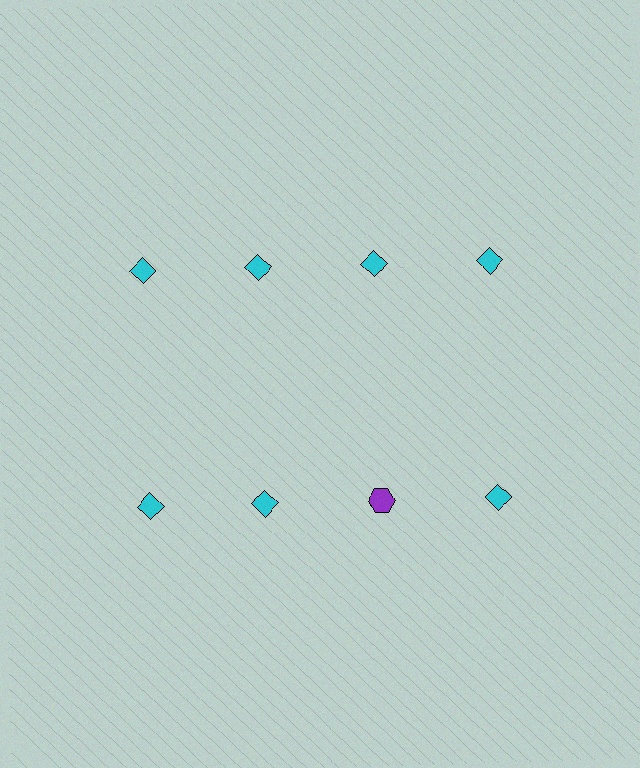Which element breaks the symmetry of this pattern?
The purple hexagon in the second row, center column breaks the symmetry. All other shapes are cyan diamonds.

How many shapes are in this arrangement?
There are 8 shapes arranged in a grid pattern.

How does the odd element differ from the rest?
It differs in both color (purple instead of cyan) and shape (hexagon instead of diamond).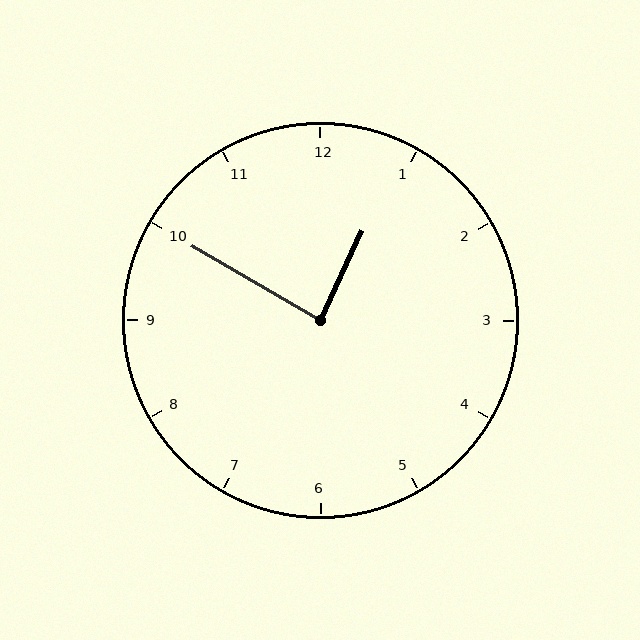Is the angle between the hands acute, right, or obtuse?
It is right.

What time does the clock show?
12:50.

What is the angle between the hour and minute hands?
Approximately 85 degrees.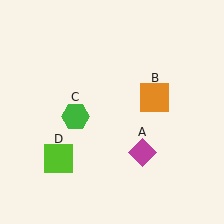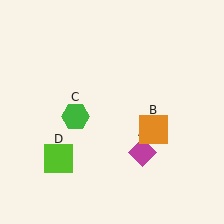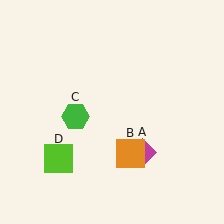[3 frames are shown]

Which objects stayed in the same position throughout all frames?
Magenta diamond (object A) and green hexagon (object C) and lime square (object D) remained stationary.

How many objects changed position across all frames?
1 object changed position: orange square (object B).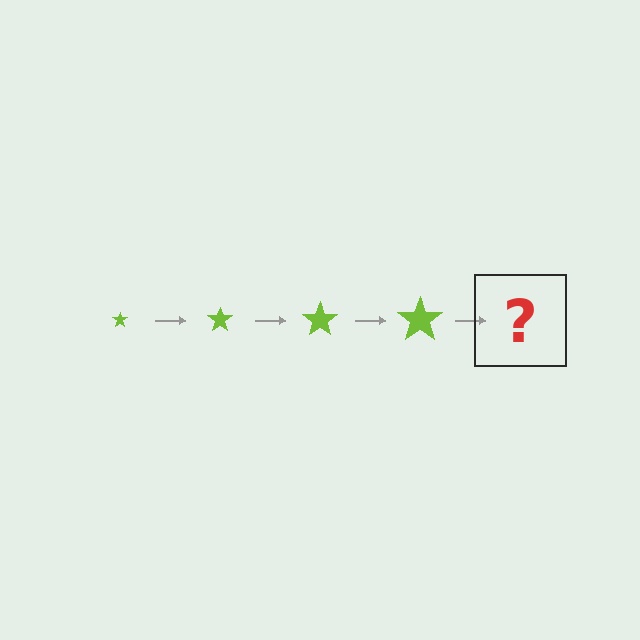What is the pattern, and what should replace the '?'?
The pattern is that the star gets progressively larger each step. The '?' should be a lime star, larger than the previous one.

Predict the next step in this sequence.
The next step is a lime star, larger than the previous one.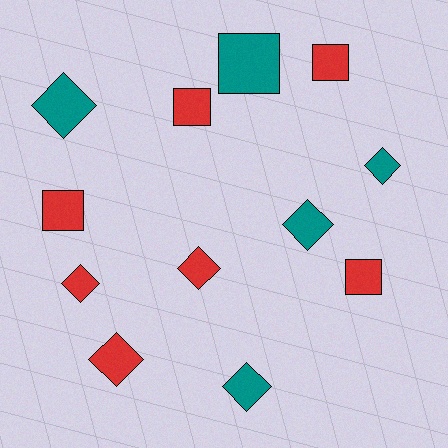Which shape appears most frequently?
Diamond, with 7 objects.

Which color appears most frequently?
Red, with 7 objects.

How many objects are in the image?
There are 12 objects.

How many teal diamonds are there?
There are 4 teal diamonds.